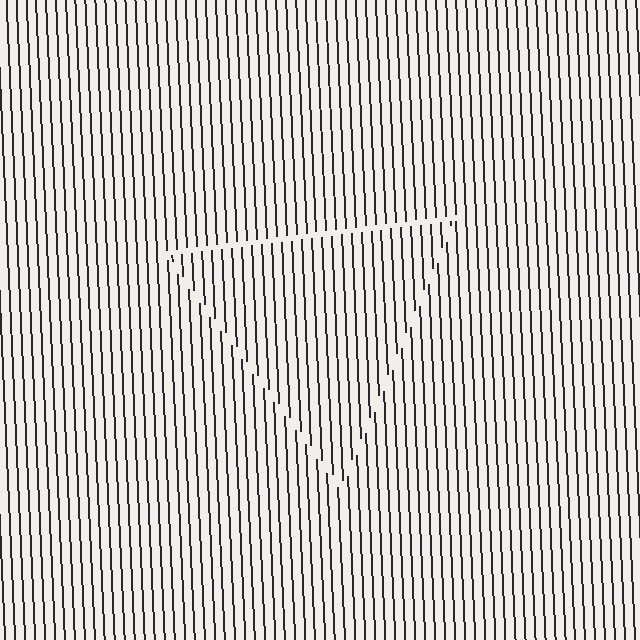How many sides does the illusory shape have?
3 sides — the line-ends trace a triangle.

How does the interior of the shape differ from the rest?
The interior of the shape contains the same grating, shifted by half a period — the contour is defined by the phase discontinuity where line-ends from the inner and outer gratings abut.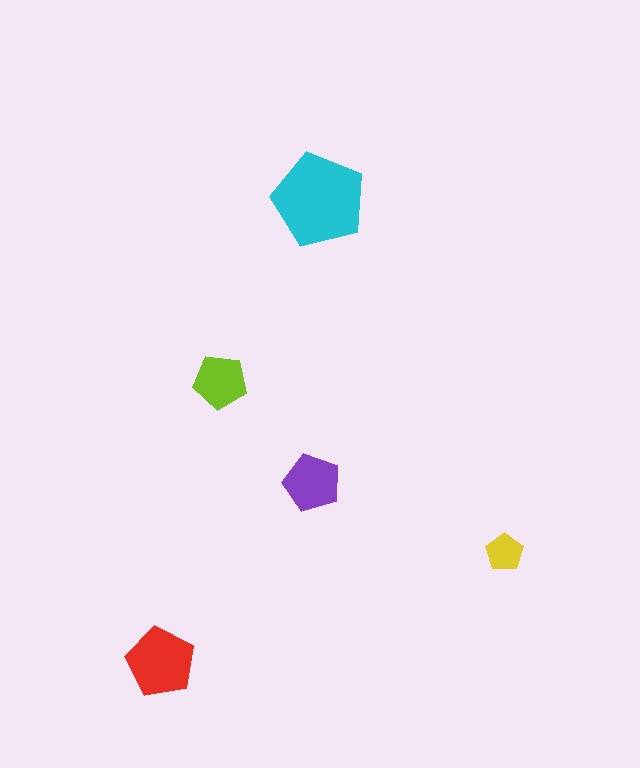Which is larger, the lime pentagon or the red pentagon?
The red one.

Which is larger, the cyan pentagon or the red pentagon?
The cyan one.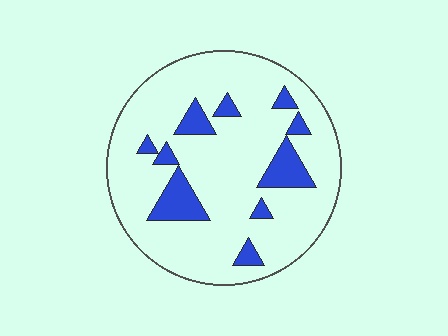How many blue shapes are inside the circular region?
10.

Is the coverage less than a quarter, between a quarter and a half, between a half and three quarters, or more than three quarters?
Less than a quarter.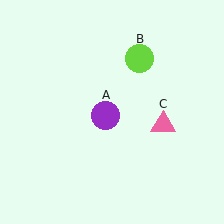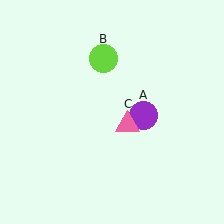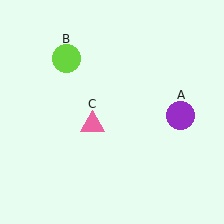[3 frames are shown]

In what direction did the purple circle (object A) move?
The purple circle (object A) moved right.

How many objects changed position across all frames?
3 objects changed position: purple circle (object A), lime circle (object B), pink triangle (object C).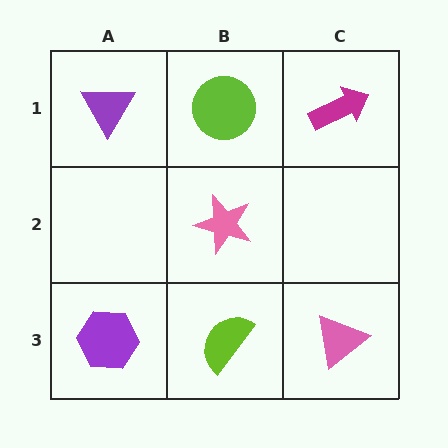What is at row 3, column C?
A pink triangle.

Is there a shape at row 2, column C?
No, that cell is empty.